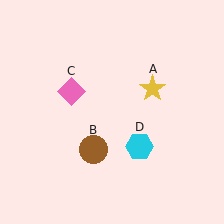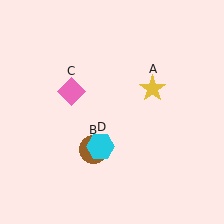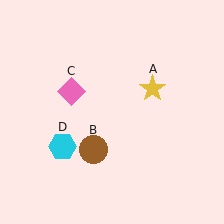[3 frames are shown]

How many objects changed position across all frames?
1 object changed position: cyan hexagon (object D).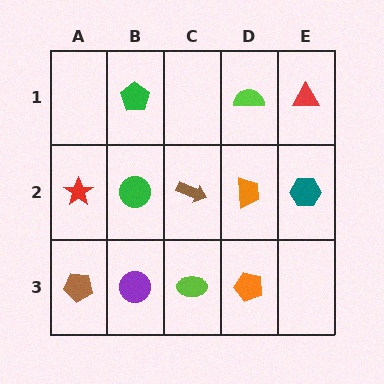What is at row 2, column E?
A teal hexagon.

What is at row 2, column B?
A green circle.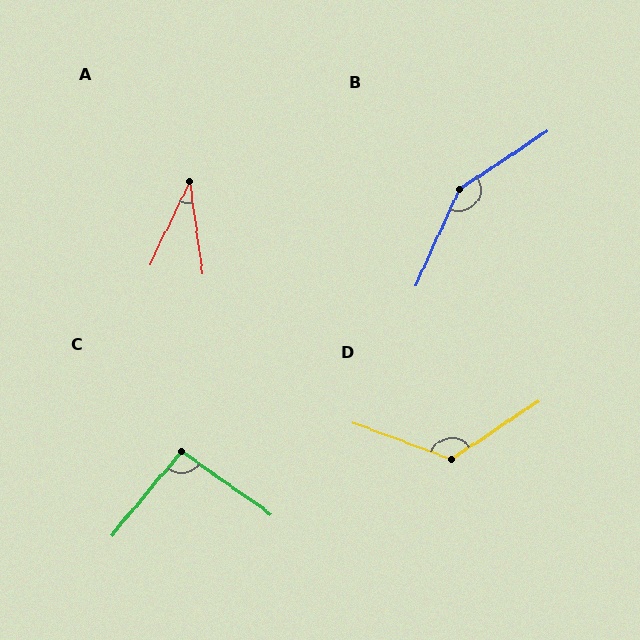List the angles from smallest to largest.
A (34°), C (94°), D (126°), B (147°).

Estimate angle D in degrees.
Approximately 126 degrees.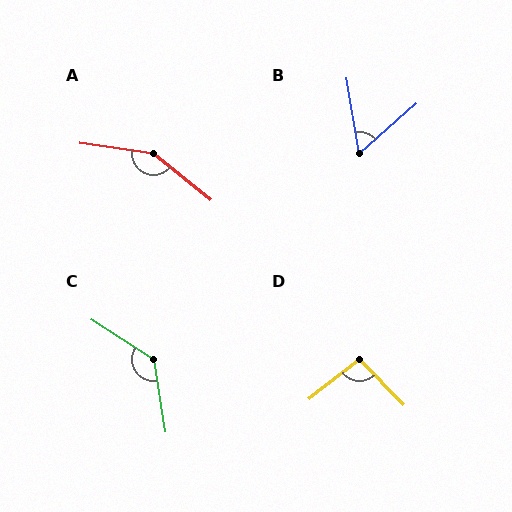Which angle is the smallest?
B, at approximately 59 degrees.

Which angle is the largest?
A, at approximately 149 degrees.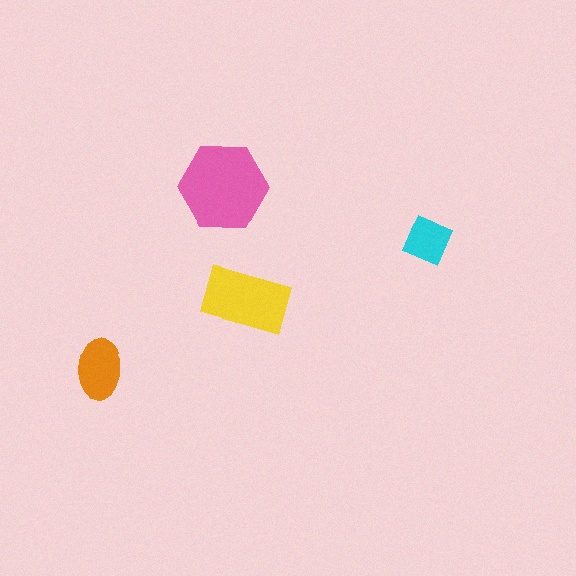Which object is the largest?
The pink hexagon.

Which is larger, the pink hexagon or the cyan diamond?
The pink hexagon.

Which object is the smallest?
The cyan diamond.